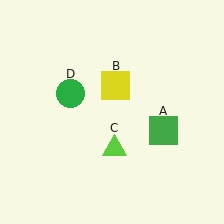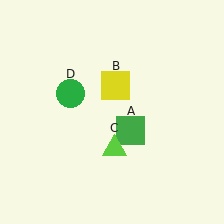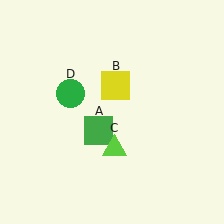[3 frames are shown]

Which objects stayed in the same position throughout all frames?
Yellow square (object B) and lime triangle (object C) and green circle (object D) remained stationary.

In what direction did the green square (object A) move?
The green square (object A) moved left.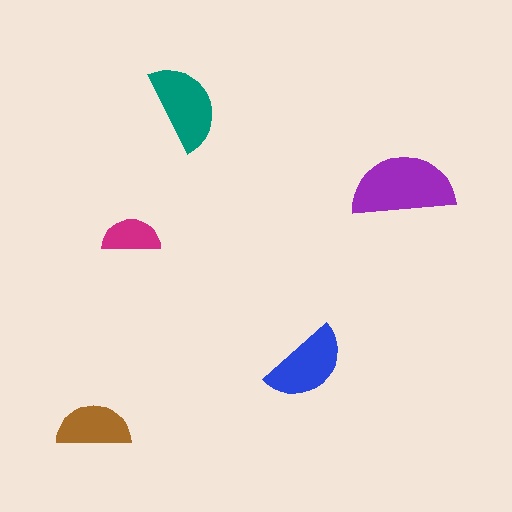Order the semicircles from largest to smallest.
the purple one, the teal one, the blue one, the brown one, the magenta one.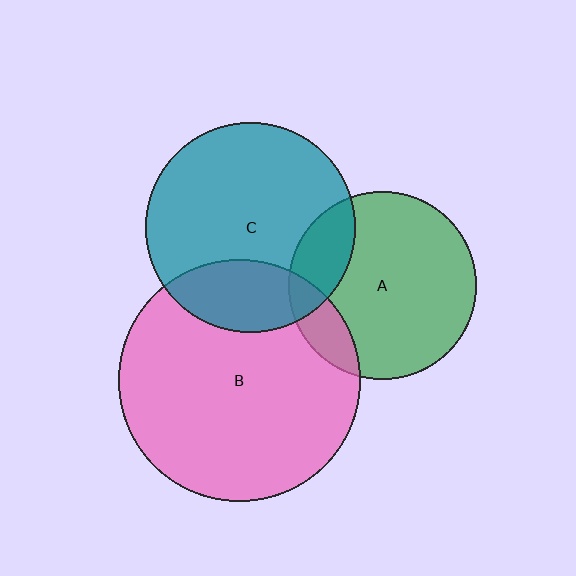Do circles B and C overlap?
Yes.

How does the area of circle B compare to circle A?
Approximately 1.7 times.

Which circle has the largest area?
Circle B (pink).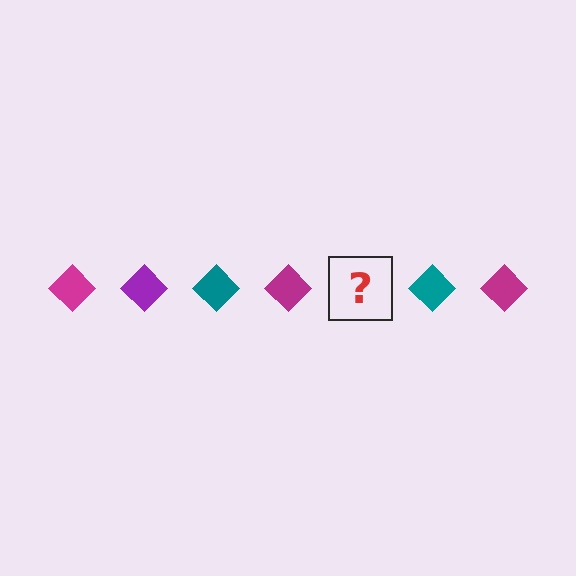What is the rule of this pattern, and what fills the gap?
The rule is that the pattern cycles through magenta, purple, teal diamonds. The gap should be filled with a purple diamond.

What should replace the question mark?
The question mark should be replaced with a purple diamond.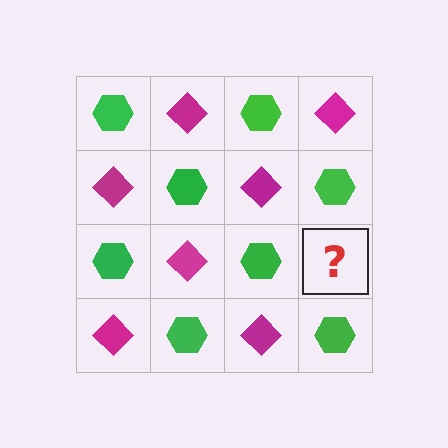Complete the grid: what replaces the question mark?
The question mark should be replaced with a magenta diamond.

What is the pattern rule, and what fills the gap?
The rule is that it alternates green hexagon and magenta diamond in a checkerboard pattern. The gap should be filled with a magenta diamond.